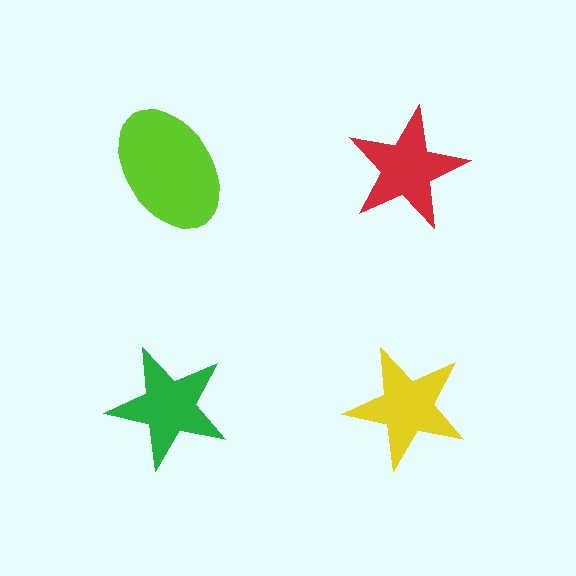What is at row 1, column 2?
A red star.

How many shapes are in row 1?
2 shapes.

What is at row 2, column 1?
A green star.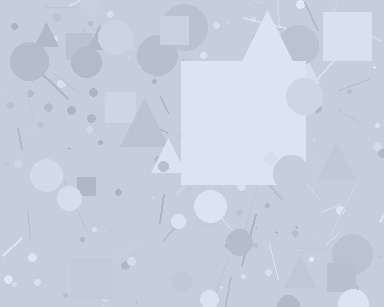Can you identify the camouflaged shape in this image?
The camouflaged shape is a square.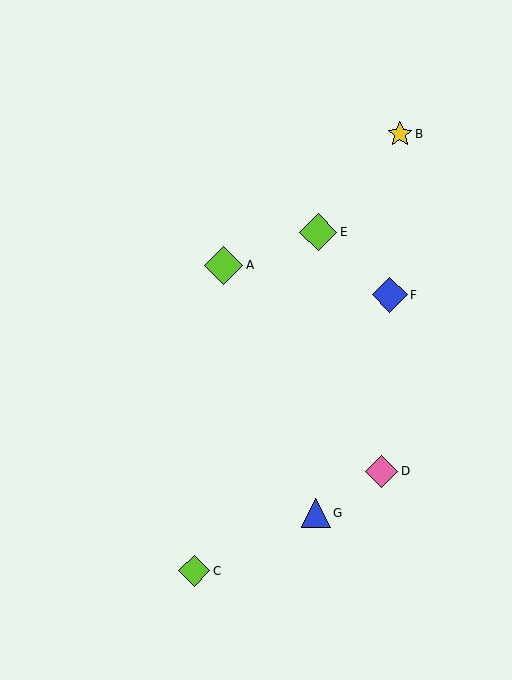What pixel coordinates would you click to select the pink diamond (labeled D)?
Click at (381, 471) to select the pink diamond D.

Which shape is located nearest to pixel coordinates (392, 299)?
The blue diamond (labeled F) at (390, 295) is nearest to that location.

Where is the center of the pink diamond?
The center of the pink diamond is at (381, 471).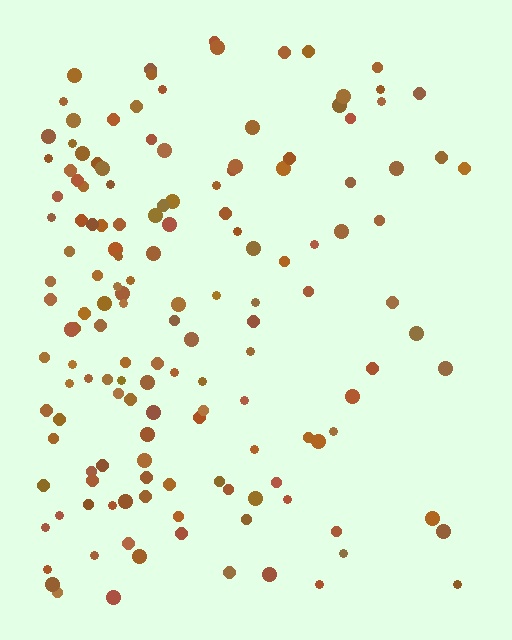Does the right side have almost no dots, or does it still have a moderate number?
Still a moderate number, just noticeably fewer than the left.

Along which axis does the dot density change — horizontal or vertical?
Horizontal.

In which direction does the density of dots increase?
From right to left, with the left side densest.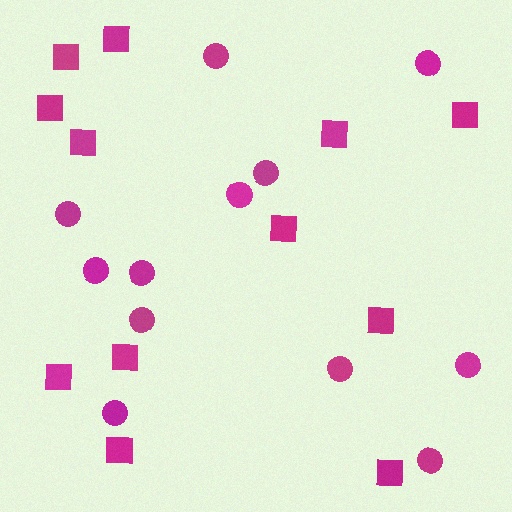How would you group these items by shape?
There are 2 groups: one group of squares (12) and one group of circles (12).